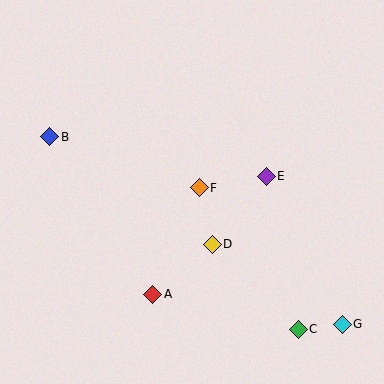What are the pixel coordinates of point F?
Point F is at (199, 188).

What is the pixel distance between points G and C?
The distance between G and C is 45 pixels.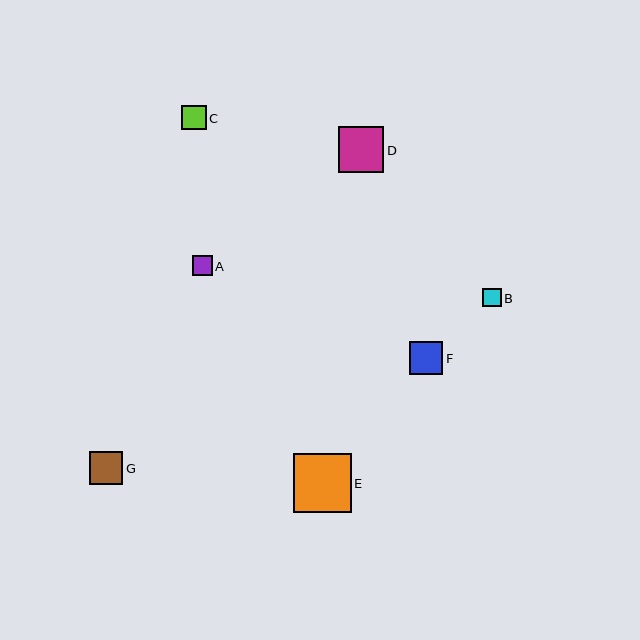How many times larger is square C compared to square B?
Square C is approximately 1.4 times the size of square B.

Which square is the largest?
Square E is the largest with a size of approximately 58 pixels.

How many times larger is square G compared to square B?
Square G is approximately 1.8 times the size of square B.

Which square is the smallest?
Square B is the smallest with a size of approximately 18 pixels.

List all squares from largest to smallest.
From largest to smallest: E, D, G, F, C, A, B.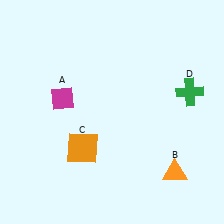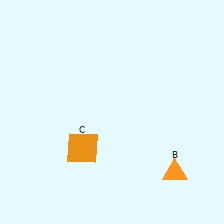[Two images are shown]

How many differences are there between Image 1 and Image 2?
There are 2 differences between the two images.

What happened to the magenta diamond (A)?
The magenta diamond (A) was removed in Image 2. It was in the top-left area of Image 1.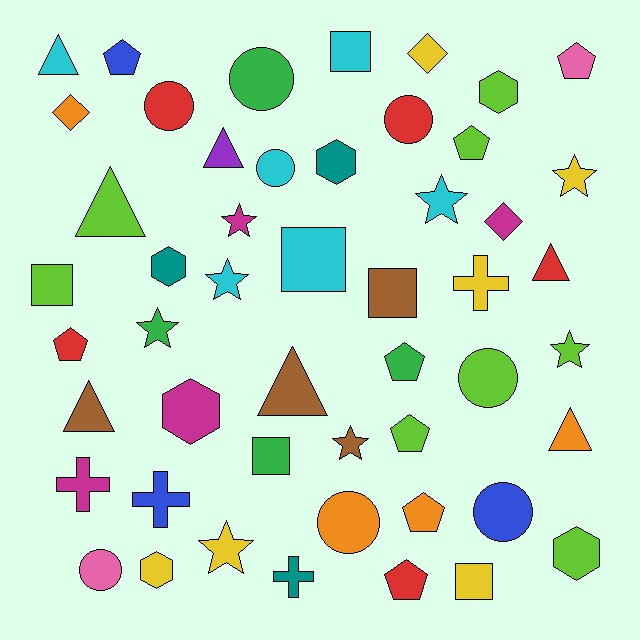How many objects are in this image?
There are 50 objects.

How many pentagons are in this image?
There are 8 pentagons.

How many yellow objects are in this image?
There are 6 yellow objects.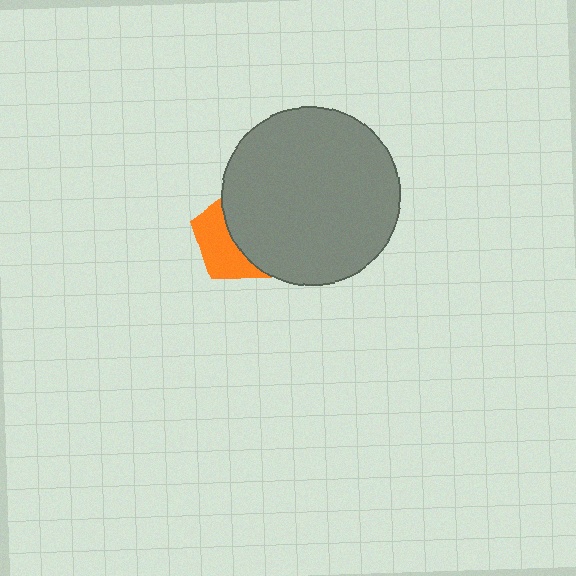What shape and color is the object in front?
The object in front is a gray circle.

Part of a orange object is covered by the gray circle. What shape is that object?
It is a pentagon.